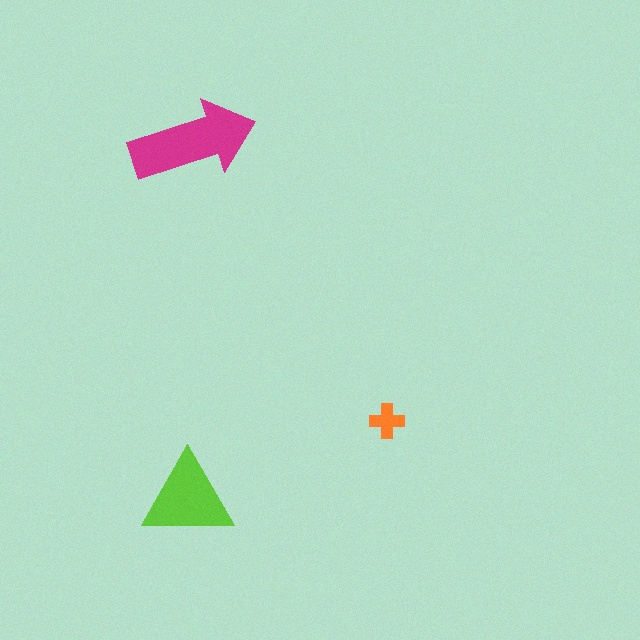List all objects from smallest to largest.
The orange cross, the lime triangle, the magenta arrow.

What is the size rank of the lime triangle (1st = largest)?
2nd.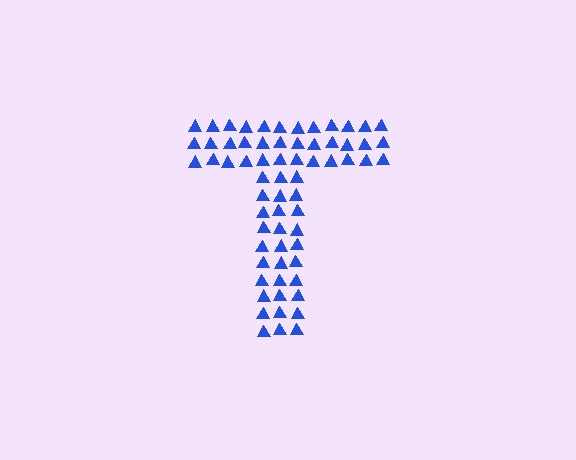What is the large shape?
The large shape is the letter T.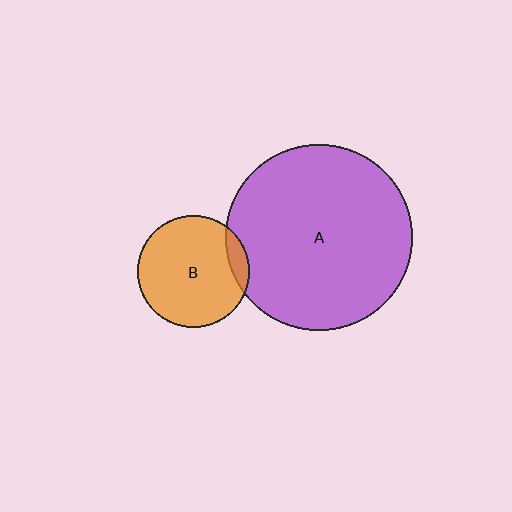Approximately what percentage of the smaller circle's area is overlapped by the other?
Approximately 10%.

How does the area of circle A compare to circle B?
Approximately 2.8 times.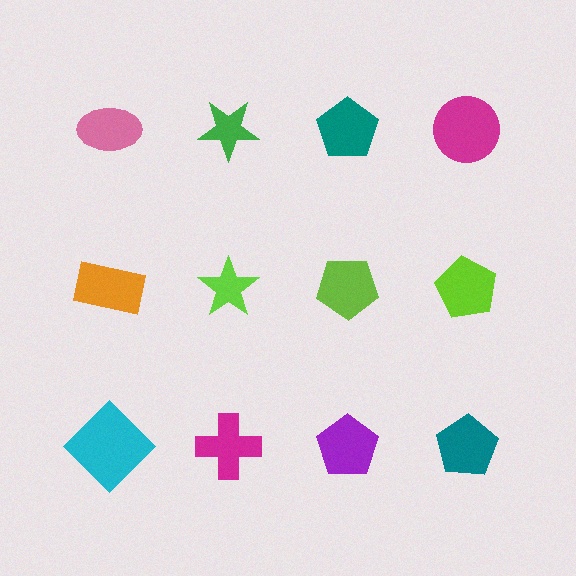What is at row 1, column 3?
A teal pentagon.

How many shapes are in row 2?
4 shapes.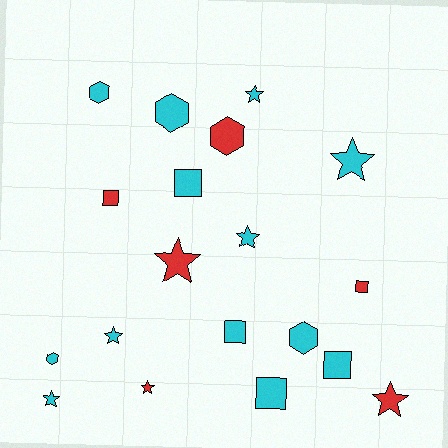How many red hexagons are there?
There is 1 red hexagon.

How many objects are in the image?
There are 19 objects.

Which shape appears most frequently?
Star, with 8 objects.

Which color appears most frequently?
Cyan, with 13 objects.